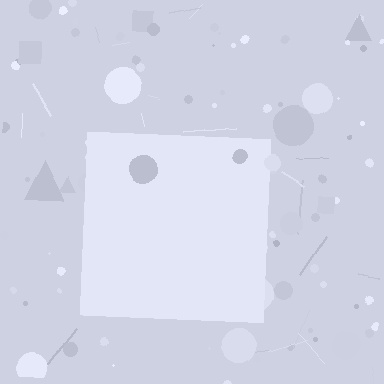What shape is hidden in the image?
A square is hidden in the image.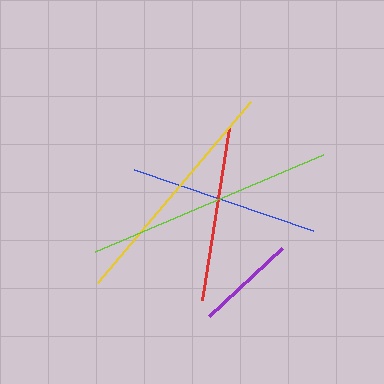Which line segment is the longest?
The lime line is the longest at approximately 248 pixels.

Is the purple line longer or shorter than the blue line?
The blue line is longer than the purple line.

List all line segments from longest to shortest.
From longest to shortest: lime, yellow, blue, red, purple.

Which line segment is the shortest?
The purple line is the shortest at approximately 100 pixels.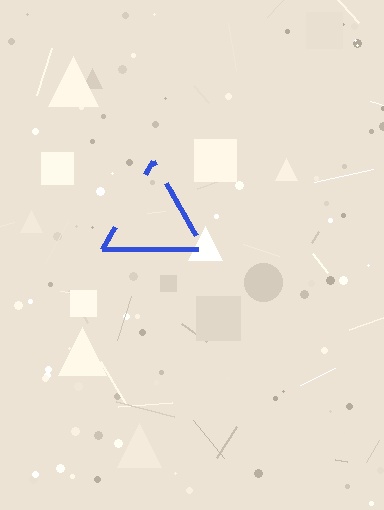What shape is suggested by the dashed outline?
The dashed outline suggests a triangle.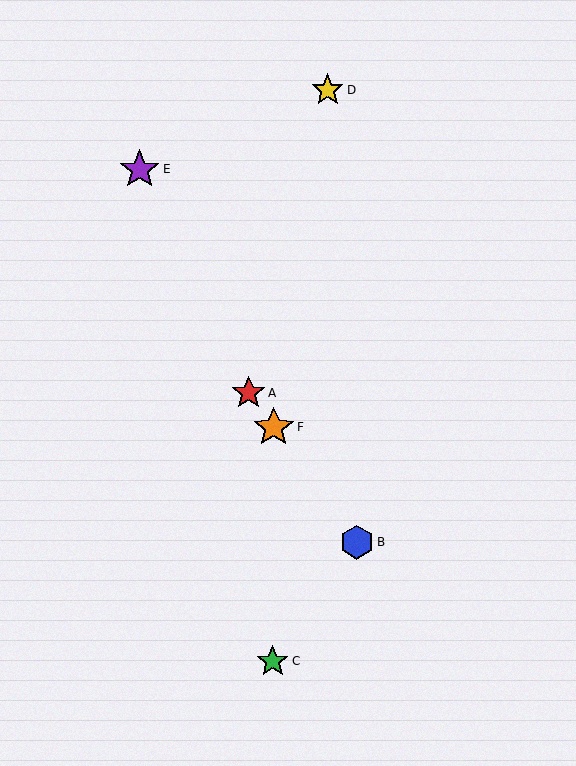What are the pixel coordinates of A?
Object A is at (249, 393).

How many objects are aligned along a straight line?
3 objects (A, B, F) are aligned along a straight line.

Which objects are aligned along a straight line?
Objects A, B, F are aligned along a straight line.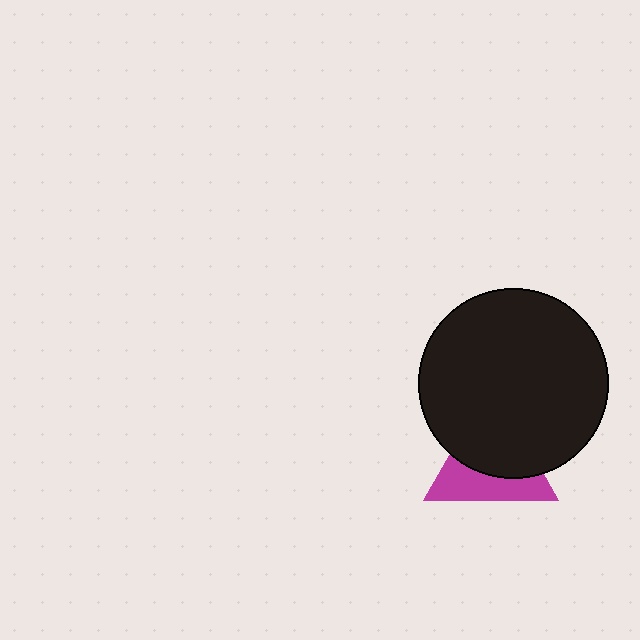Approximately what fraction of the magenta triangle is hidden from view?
Roughly 57% of the magenta triangle is hidden behind the black circle.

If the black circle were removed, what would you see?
You would see the complete magenta triangle.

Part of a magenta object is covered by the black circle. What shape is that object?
It is a triangle.